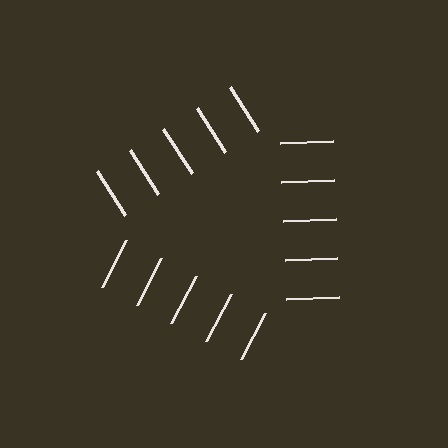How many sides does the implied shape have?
3 sides — the line-ends trace a triangle.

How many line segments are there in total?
15 — 5 along each of the 3 edges.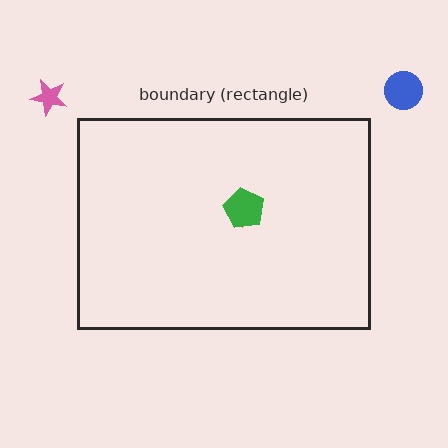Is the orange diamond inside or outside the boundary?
Inside.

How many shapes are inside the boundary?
2 inside, 2 outside.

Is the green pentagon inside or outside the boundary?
Inside.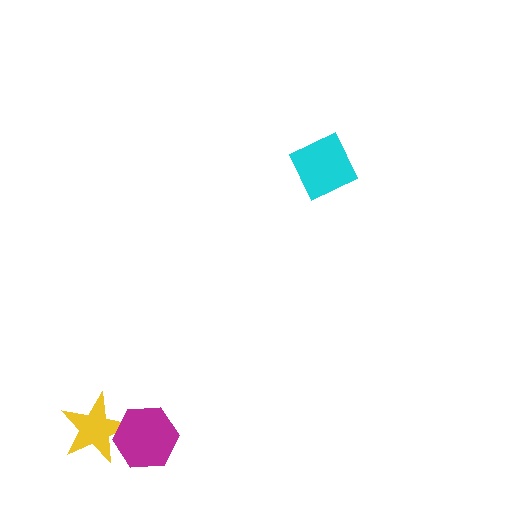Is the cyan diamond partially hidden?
No, no other shape covers it.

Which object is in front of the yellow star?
The magenta hexagon is in front of the yellow star.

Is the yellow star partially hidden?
Yes, it is partially covered by another shape.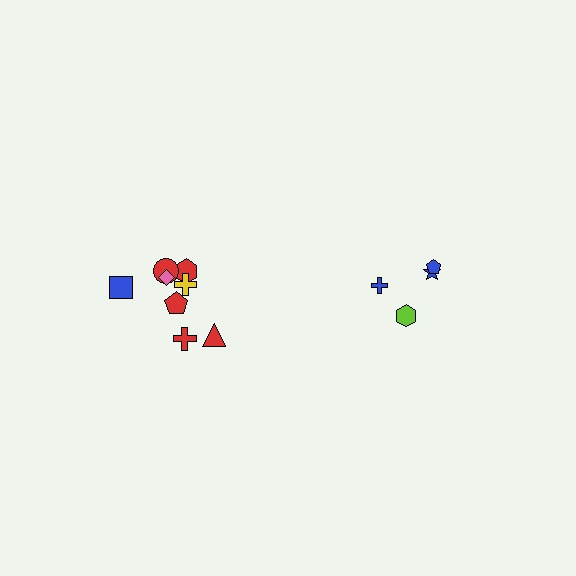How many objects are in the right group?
There are 4 objects.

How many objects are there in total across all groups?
There are 12 objects.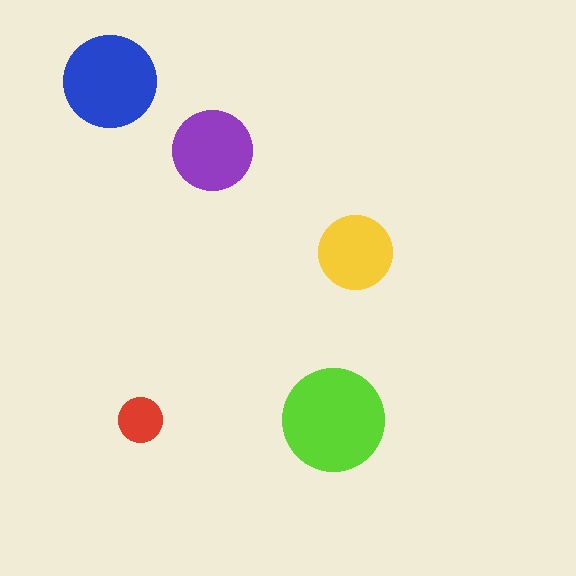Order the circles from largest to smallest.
the lime one, the blue one, the purple one, the yellow one, the red one.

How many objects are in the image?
There are 5 objects in the image.